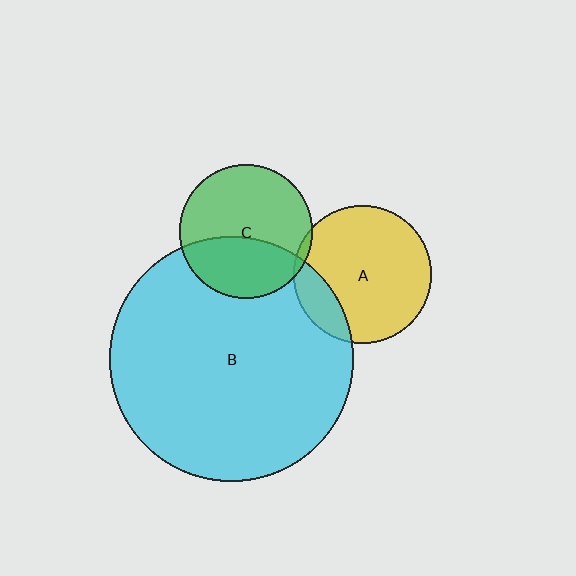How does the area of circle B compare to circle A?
Approximately 3.1 times.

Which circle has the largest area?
Circle B (cyan).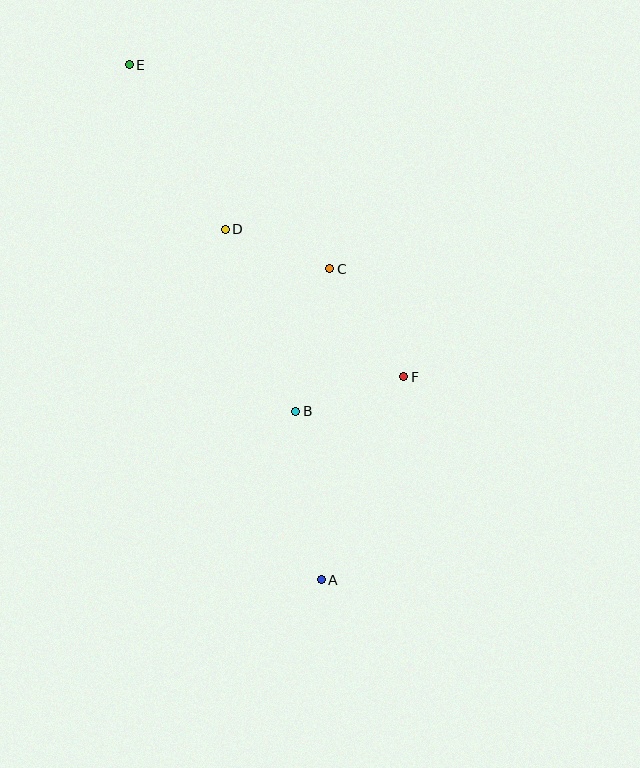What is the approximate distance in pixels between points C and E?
The distance between C and E is approximately 286 pixels.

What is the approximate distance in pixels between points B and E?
The distance between B and E is approximately 384 pixels.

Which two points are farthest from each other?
Points A and E are farthest from each other.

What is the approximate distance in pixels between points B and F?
The distance between B and F is approximately 113 pixels.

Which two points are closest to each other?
Points C and D are closest to each other.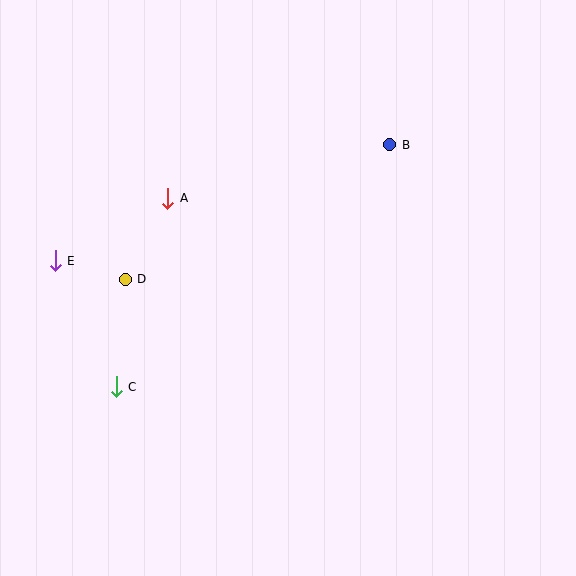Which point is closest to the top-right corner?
Point B is closest to the top-right corner.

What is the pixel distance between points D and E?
The distance between D and E is 73 pixels.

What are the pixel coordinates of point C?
Point C is at (116, 387).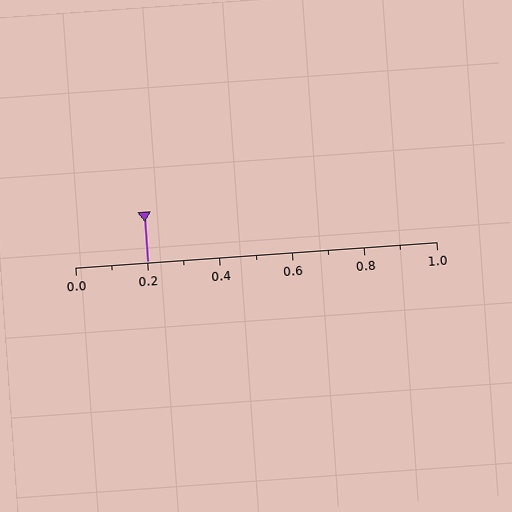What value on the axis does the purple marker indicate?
The marker indicates approximately 0.2.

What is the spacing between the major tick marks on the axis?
The major ticks are spaced 0.2 apart.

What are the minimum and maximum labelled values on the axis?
The axis runs from 0.0 to 1.0.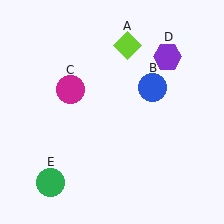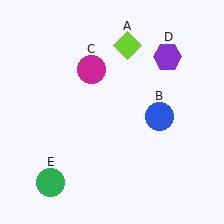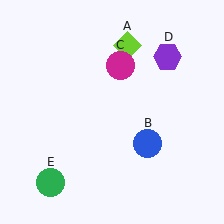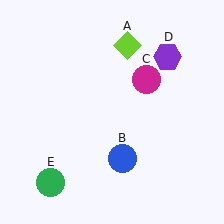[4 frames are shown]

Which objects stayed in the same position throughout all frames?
Lime diamond (object A) and purple hexagon (object D) and green circle (object E) remained stationary.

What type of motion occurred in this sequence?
The blue circle (object B), magenta circle (object C) rotated clockwise around the center of the scene.